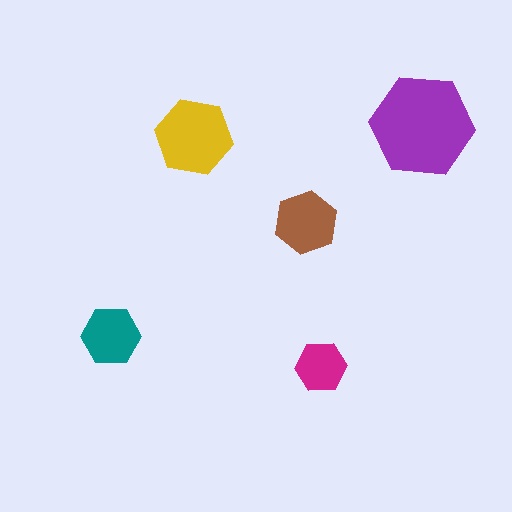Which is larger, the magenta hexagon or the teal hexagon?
The teal one.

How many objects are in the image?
There are 5 objects in the image.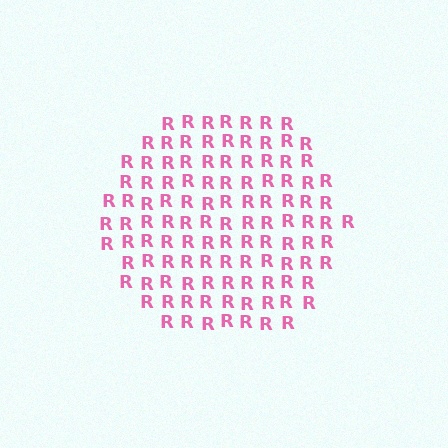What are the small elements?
The small elements are letter R's.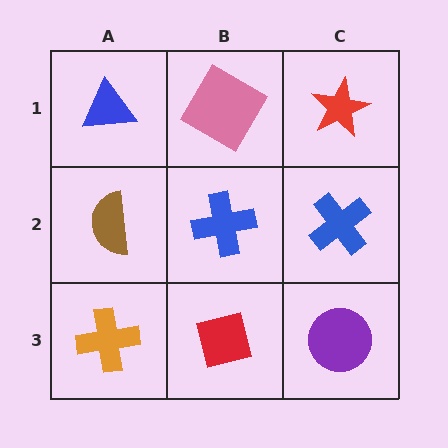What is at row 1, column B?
A pink diamond.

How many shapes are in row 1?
3 shapes.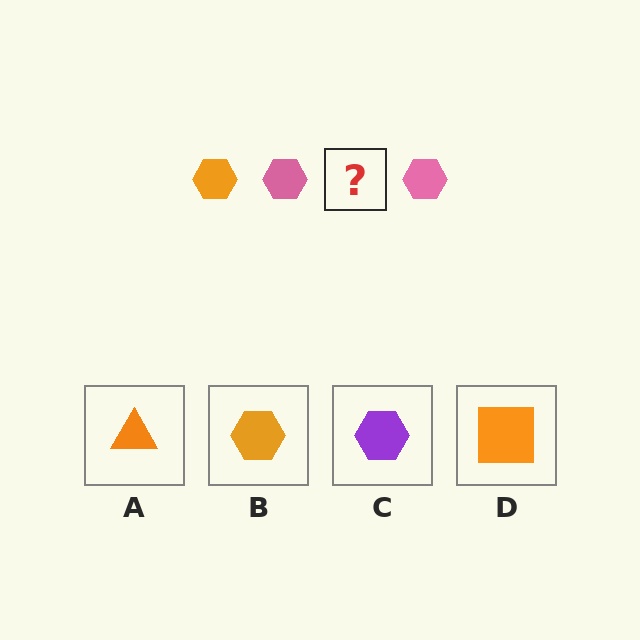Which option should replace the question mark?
Option B.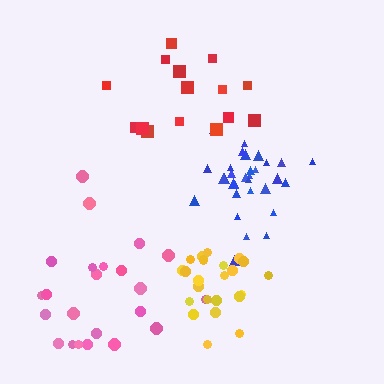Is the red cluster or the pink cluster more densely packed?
Red.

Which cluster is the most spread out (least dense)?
Pink.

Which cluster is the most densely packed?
Yellow.